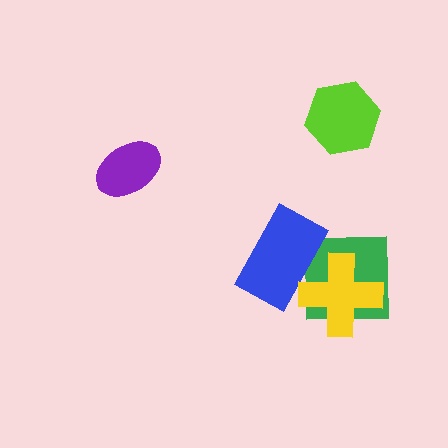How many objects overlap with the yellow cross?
2 objects overlap with the yellow cross.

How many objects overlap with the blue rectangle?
2 objects overlap with the blue rectangle.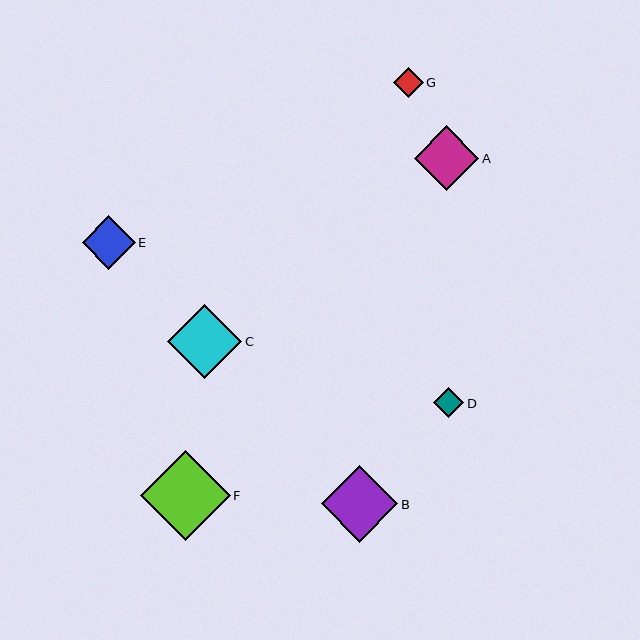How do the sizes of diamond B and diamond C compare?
Diamond B and diamond C are approximately the same size.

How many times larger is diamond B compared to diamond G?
Diamond B is approximately 2.6 times the size of diamond G.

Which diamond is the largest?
Diamond F is the largest with a size of approximately 89 pixels.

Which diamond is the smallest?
Diamond G is the smallest with a size of approximately 30 pixels.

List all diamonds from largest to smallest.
From largest to smallest: F, B, C, A, E, D, G.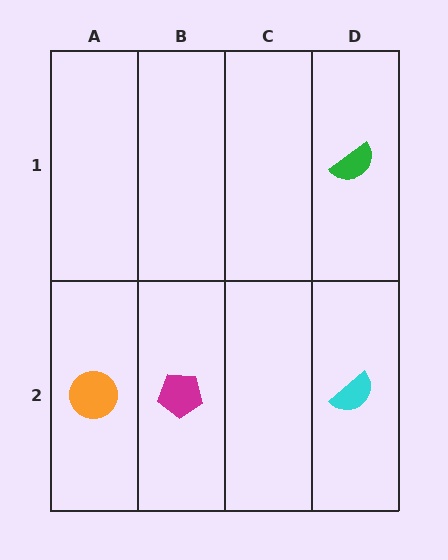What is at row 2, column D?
A cyan semicircle.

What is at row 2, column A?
An orange circle.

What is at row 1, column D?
A green semicircle.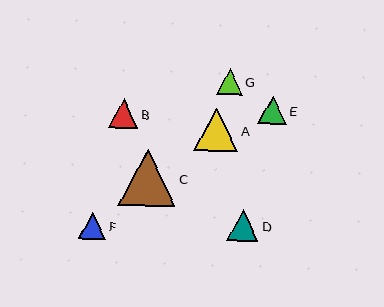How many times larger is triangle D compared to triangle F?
Triangle D is approximately 1.2 times the size of triangle F.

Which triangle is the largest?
Triangle C is the largest with a size of approximately 57 pixels.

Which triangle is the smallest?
Triangle G is the smallest with a size of approximately 26 pixels.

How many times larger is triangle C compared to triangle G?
Triangle C is approximately 2.2 times the size of triangle G.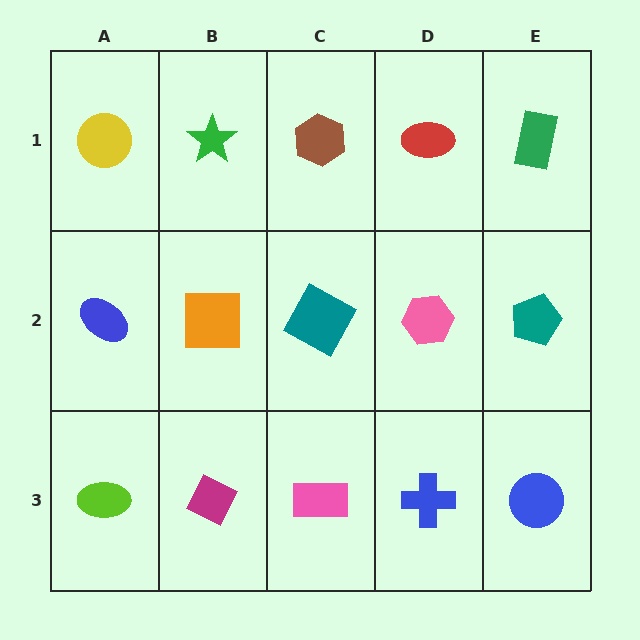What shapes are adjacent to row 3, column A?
A blue ellipse (row 2, column A), a magenta diamond (row 3, column B).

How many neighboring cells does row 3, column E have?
2.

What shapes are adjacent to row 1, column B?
An orange square (row 2, column B), a yellow circle (row 1, column A), a brown hexagon (row 1, column C).